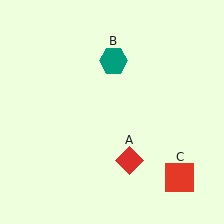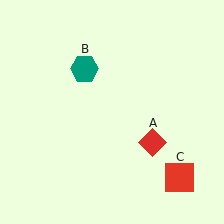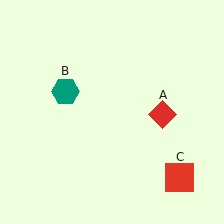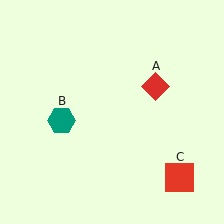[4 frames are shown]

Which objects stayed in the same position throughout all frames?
Red square (object C) remained stationary.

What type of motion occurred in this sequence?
The red diamond (object A), teal hexagon (object B) rotated counterclockwise around the center of the scene.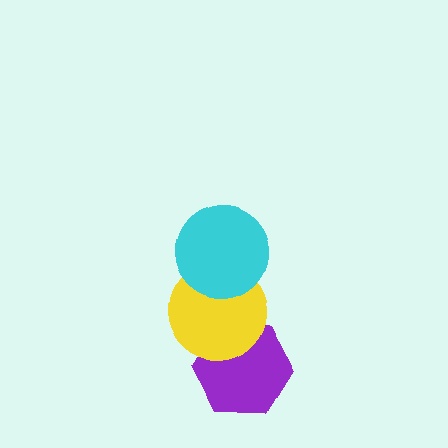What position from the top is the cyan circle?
The cyan circle is 1st from the top.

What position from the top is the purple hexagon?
The purple hexagon is 3rd from the top.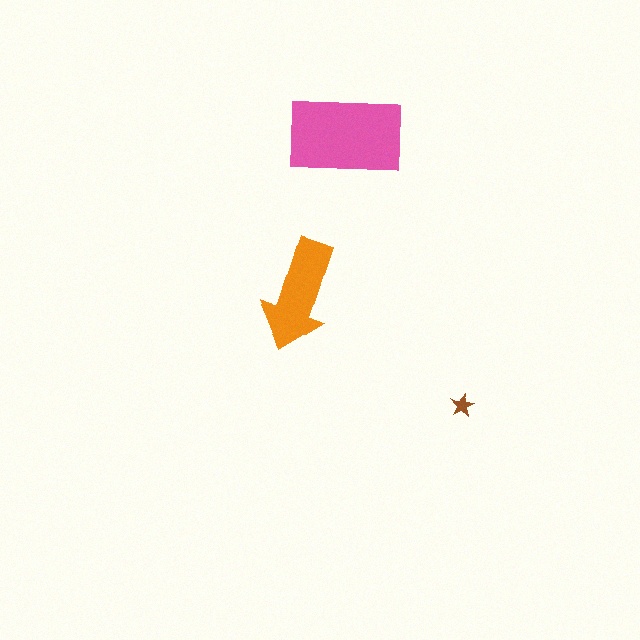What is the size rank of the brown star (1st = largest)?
3rd.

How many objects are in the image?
There are 3 objects in the image.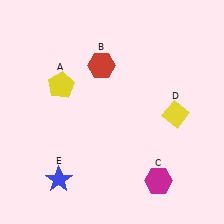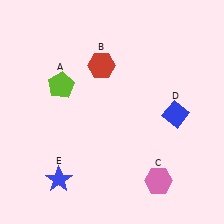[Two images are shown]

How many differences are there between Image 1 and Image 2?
There are 3 differences between the two images.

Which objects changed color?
A changed from yellow to lime. C changed from magenta to pink. D changed from yellow to blue.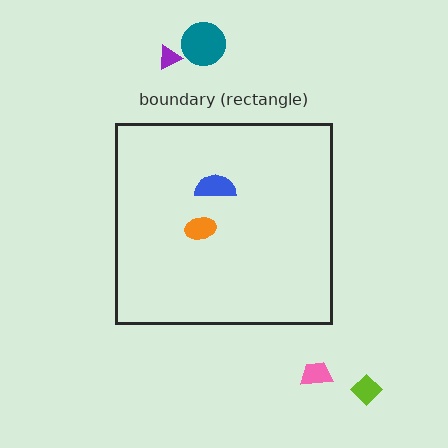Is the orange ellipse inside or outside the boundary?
Inside.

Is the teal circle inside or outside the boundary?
Outside.